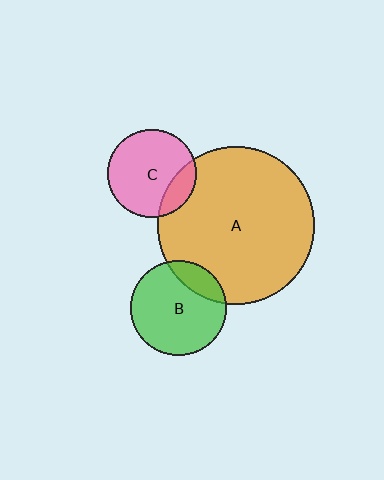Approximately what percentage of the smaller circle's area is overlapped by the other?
Approximately 20%.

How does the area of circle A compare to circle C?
Approximately 3.2 times.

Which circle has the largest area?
Circle A (orange).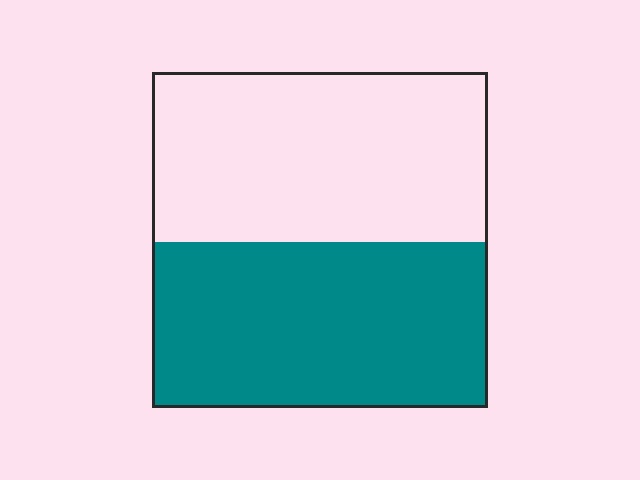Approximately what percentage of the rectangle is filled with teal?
Approximately 50%.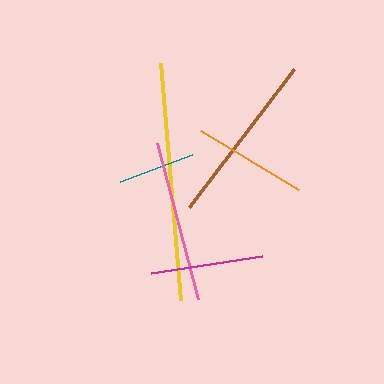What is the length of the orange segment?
The orange segment is approximately 115 pixels long.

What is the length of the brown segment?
The brown segment is approximately 173 pixels long.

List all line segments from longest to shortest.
From longest to shortest: yellow, brown, pink, orange, magenta, teal.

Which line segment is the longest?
The yellow line is the longest at approximately 237 pixels.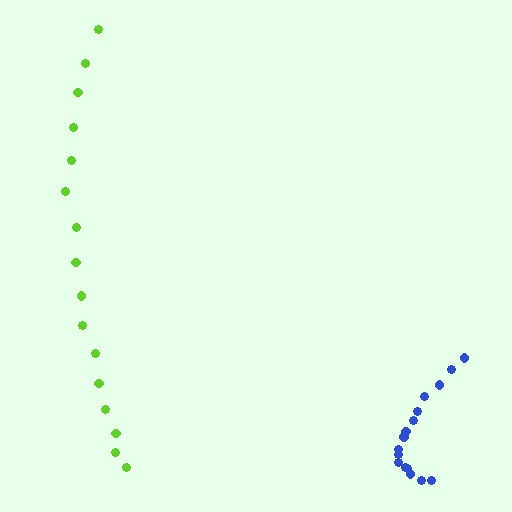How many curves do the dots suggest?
There are 2 distinct paths.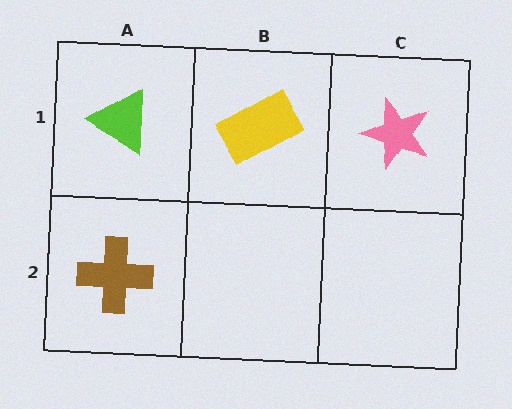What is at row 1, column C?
A pink star.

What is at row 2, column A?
A brown cross.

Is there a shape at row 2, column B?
No, that cell is empty.